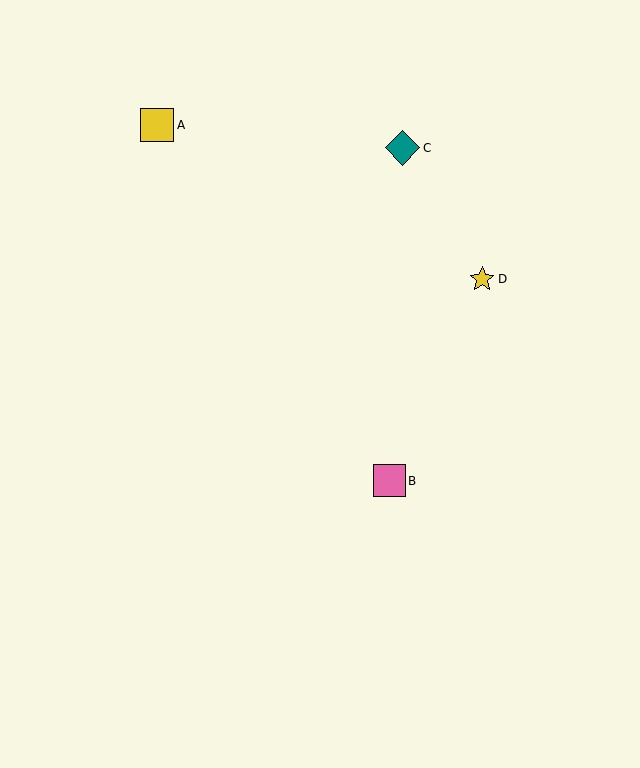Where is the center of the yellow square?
The center of the yellow square is at (157, 125).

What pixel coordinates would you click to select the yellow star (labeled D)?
Click at (482, 279) to select the yellow star D.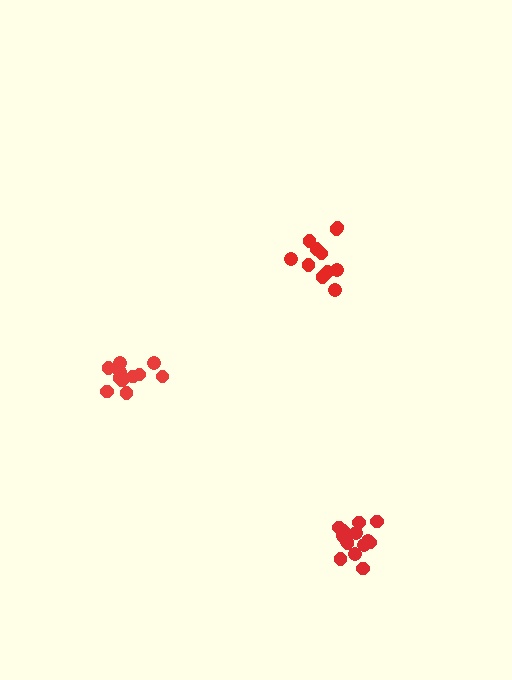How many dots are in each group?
Group 1: 11 dots, Group 2: 15 dots, Group 3: 12 dots (38 total).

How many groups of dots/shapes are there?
There are 3 groups.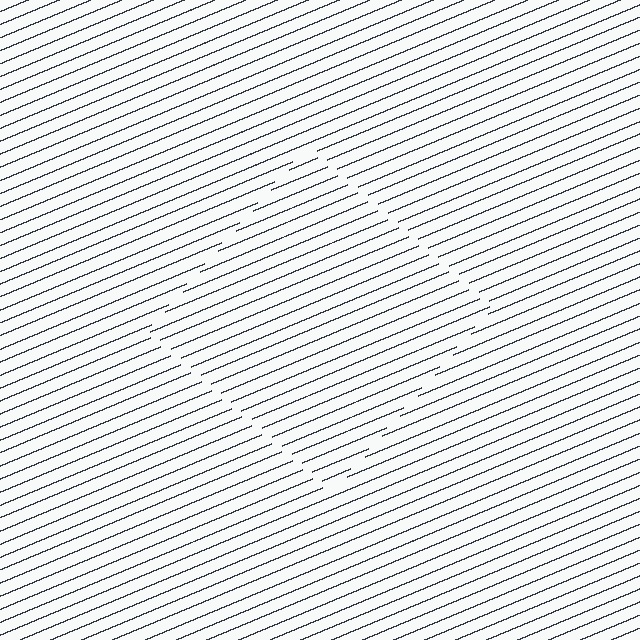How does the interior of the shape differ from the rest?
The interior of the shape contains the same grating, shifted by half a period — the contour is defined by the phase discontinuity where line-ends from the inner and outer gratings abut.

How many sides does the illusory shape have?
4 sides — the line-ends trace a square.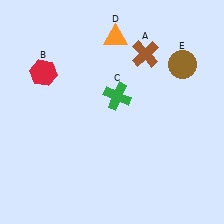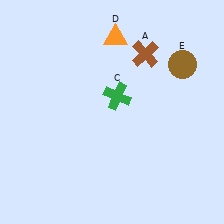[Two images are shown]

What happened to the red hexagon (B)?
The red hexagon (B) was removed in Image 2. It was in the top-left area of Image 1.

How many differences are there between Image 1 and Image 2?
There is 1 difference between the two images.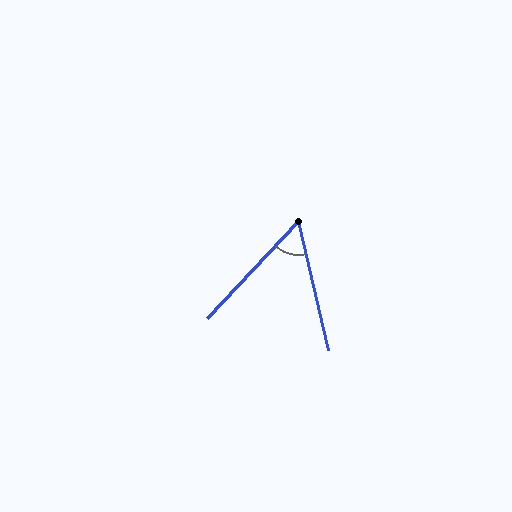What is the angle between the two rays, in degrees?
Approximately 56 degrees.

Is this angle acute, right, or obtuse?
It is acute.